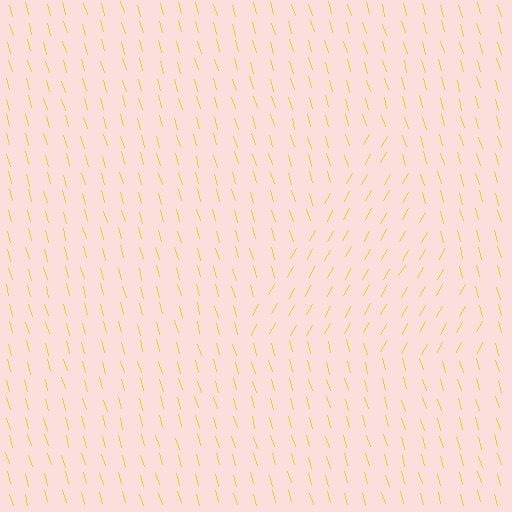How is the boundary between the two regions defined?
The boundary is defined purely by a change in line orientation (approximately 45 degrees difference). All lines are the same color and thickness.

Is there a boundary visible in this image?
Yes, there is a texture boundary formed by a change in line orientation.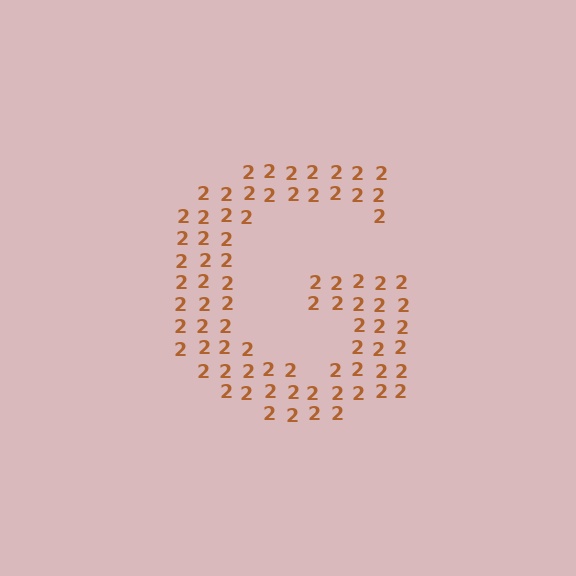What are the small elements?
The small elements are digit 2's.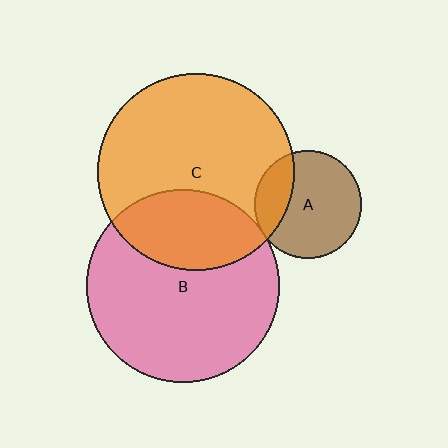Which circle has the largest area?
Circle C (orange).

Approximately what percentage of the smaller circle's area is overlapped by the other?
Approximately 5%.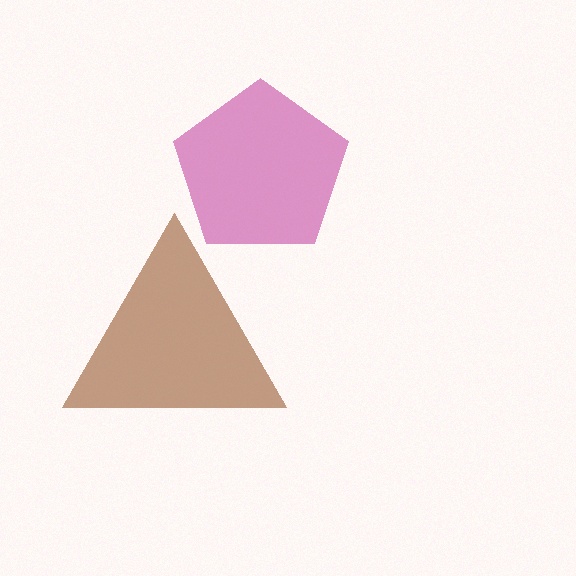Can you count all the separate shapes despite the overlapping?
Yes, there are 2 separate shapes.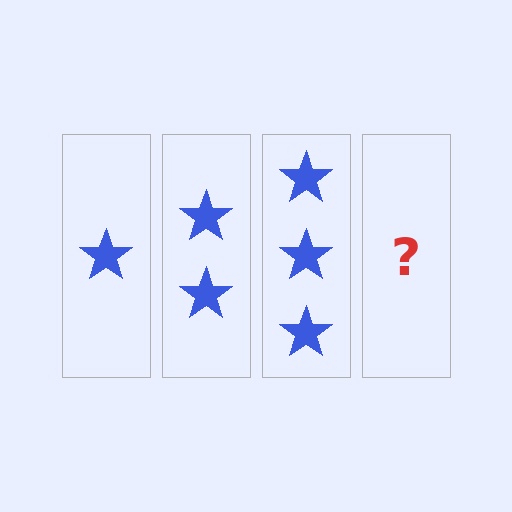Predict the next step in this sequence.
The next step is 4 stars.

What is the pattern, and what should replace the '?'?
The pattern is that each step adds one more star. The '?' should be 4 stars.